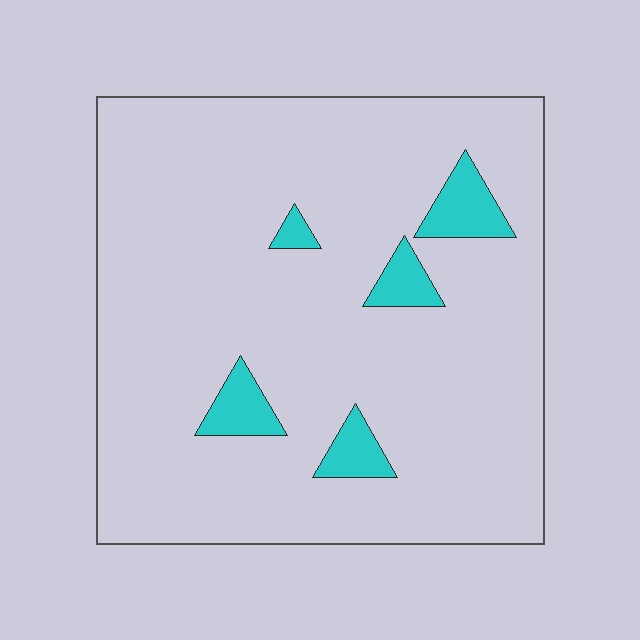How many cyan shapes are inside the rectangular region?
5.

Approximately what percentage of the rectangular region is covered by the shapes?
Approximately 10%.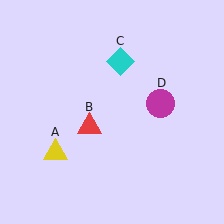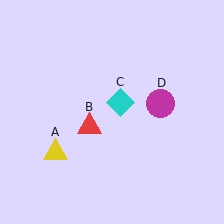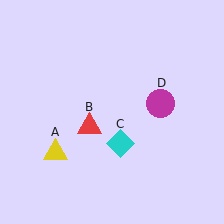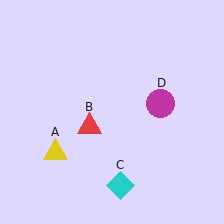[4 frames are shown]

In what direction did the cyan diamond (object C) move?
The cyan diamond (object C) moved down.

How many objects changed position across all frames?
1 object changed position: cyan diamond (object C).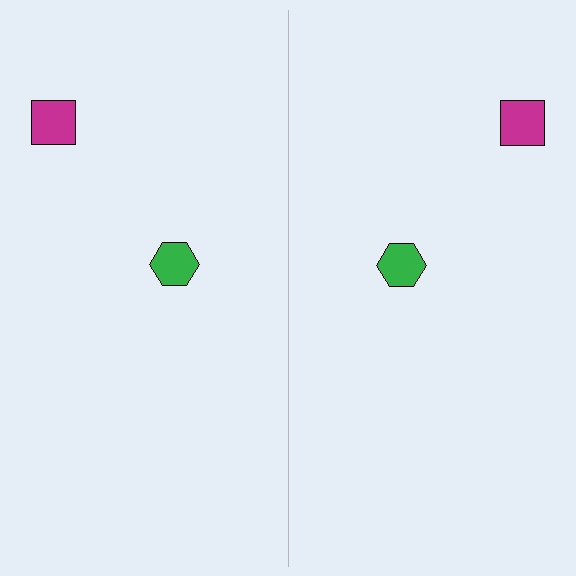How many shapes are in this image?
There are 4 shapes in this image.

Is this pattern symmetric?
Yes, this pattern has bilateral (reflection) symmetry.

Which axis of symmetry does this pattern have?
The pattern has a vertical axis of symmetry running through the center of the image.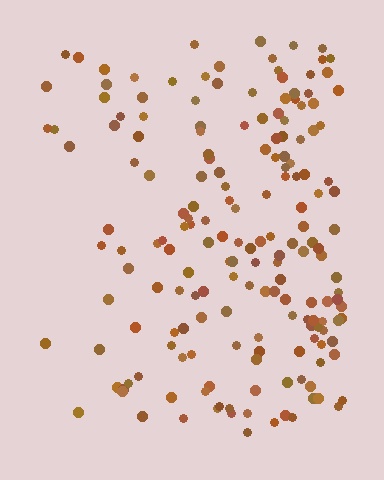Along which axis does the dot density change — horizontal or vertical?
Horizontal.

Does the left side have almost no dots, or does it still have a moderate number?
Still a moderate number, just noticeably fewer than the right.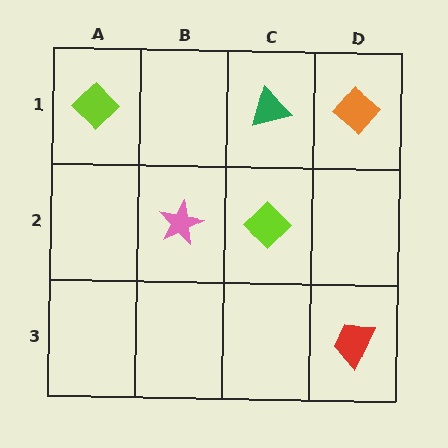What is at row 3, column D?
A red trapezoid.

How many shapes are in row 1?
3 shapes.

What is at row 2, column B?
A pink star.